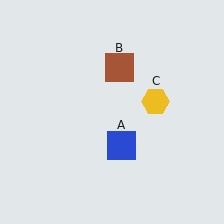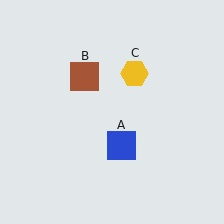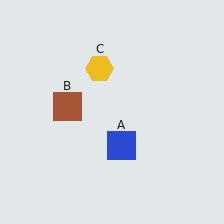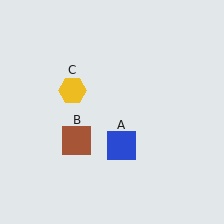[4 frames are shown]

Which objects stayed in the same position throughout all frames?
Blue square (object A) remained stationary.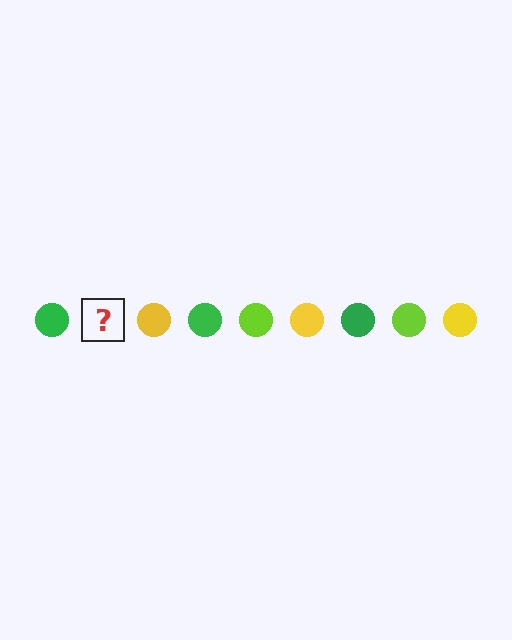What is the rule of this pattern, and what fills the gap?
The rule is that the pattern cycles through green, lime, yellow circles. The gap should be filled with a lime circle.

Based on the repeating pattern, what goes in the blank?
The blank should be a lime circle.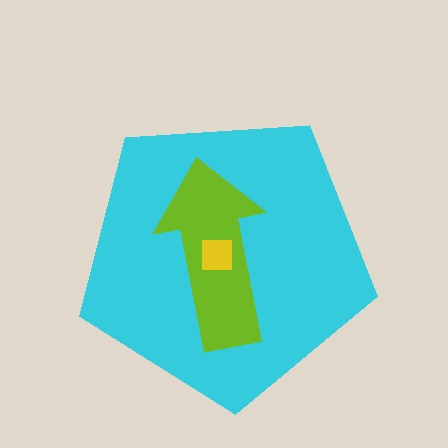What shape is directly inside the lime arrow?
The yellow square.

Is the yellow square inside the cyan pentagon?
Yes.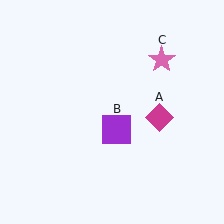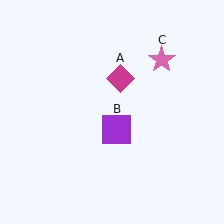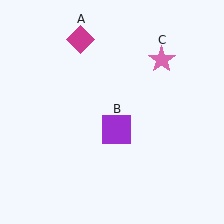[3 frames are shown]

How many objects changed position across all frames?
1 object changed position: magenta diamond (object A).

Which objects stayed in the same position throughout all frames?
Purple square (object B) and pink star (object C) remained stationary.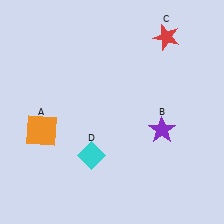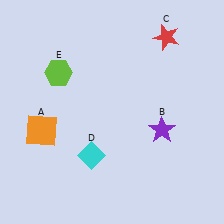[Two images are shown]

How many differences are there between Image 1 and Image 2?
There is 1 difference between the two images.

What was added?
A lime hexagon (E) was added in Image 2.